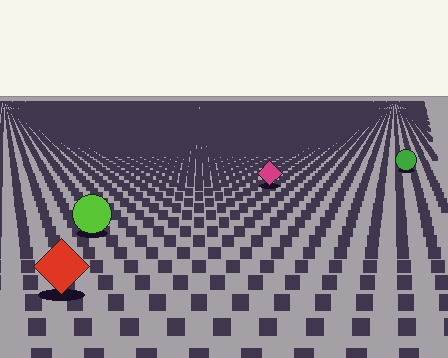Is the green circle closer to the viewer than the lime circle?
No. The lime circle is closer — you can tell from the texture gradient: the ground texture is coarser near it.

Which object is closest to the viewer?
The red diamond is closest. The texture marks near it are larger and more spread out.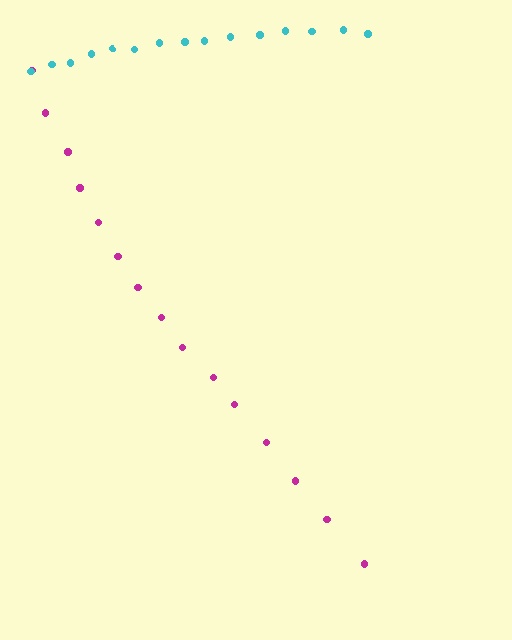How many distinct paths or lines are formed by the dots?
There are 2 distinct paths.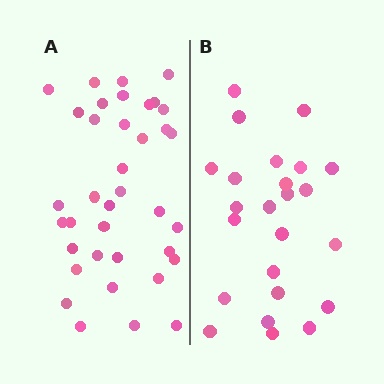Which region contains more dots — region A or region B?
Region A (the left region) has more dots.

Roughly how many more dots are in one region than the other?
Region A has approximately 15 more dots than region B.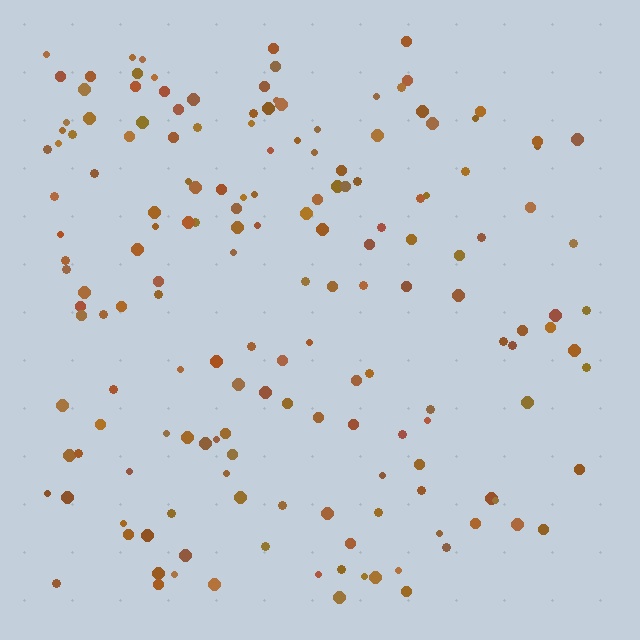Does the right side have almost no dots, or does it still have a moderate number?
Still a moderate number, just noticeably fewer than the left.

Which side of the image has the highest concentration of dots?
The left.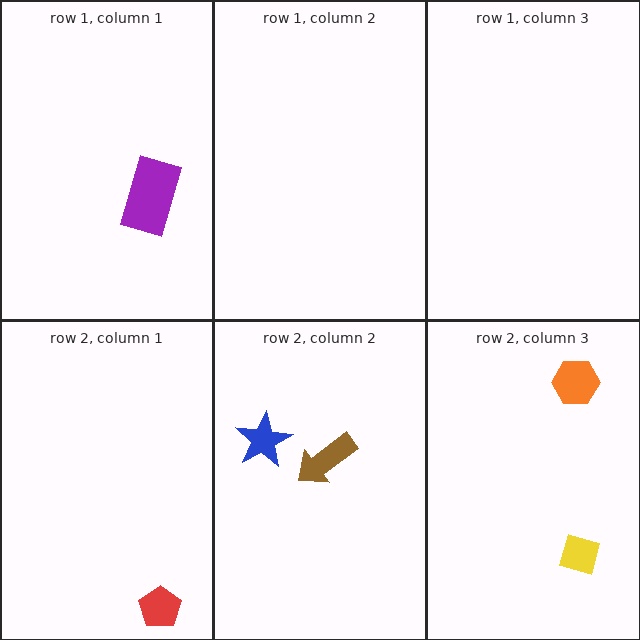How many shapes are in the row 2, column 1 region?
1.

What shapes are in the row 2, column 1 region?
The red pentagon.